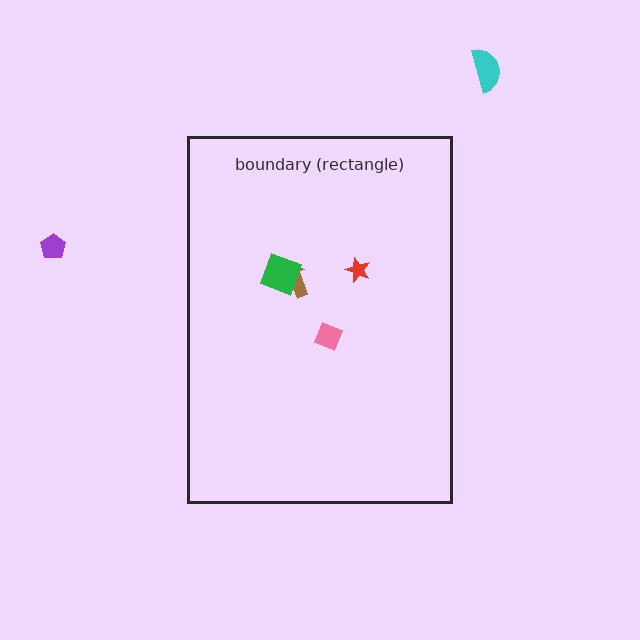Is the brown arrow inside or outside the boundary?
Inside.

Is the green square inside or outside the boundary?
Inside.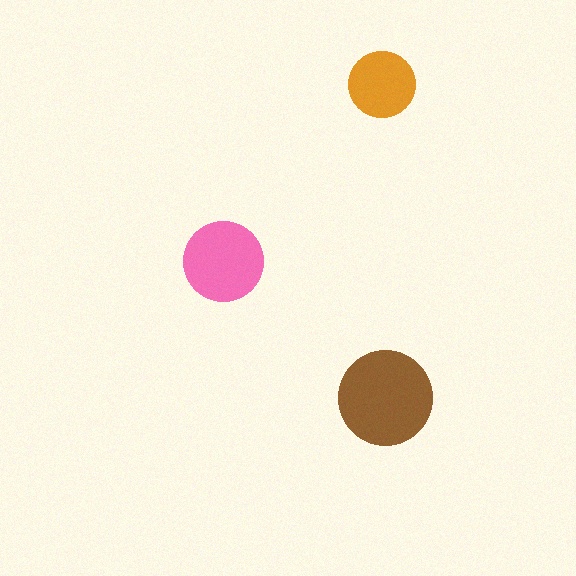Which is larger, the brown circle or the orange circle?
The brown one.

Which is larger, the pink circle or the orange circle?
The pink one.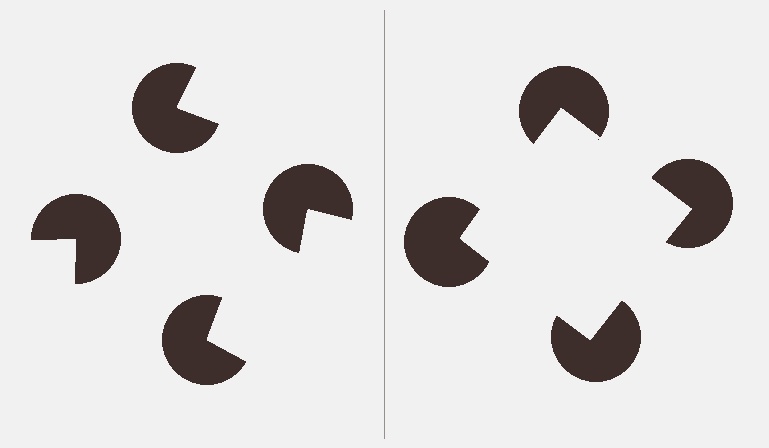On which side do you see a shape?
An illusory square appears on the right side. On the left side the wedge cuts are rotated, so no coherent shape forms.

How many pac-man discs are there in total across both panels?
8 — 4 on each side.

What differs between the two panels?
The pac-man discs are positioned identically on both sides; only the wedge orientations differ. On the right they align to a square; on the left they are misaligned.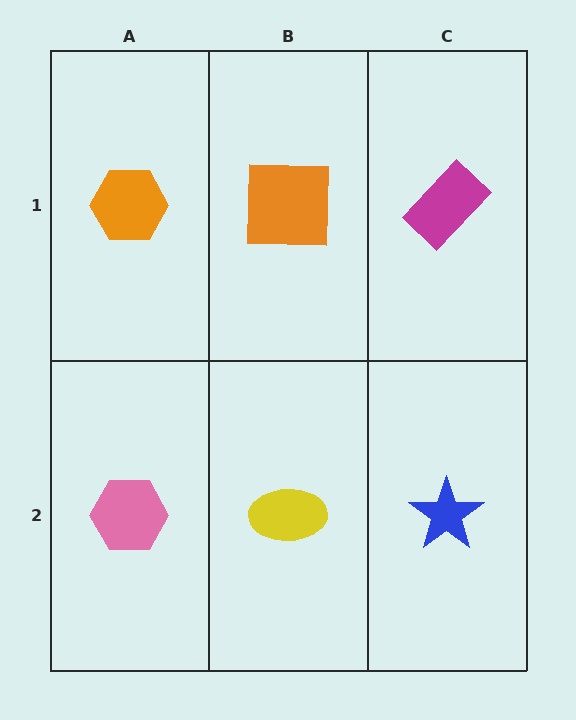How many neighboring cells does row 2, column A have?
2.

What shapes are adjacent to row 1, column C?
A blue star (row 2, column C), an orange square (row 1, column B).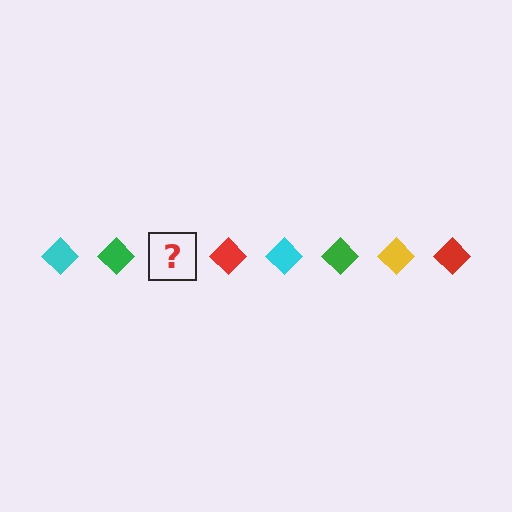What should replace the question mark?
The question mark should be replaced with a yellow diamond.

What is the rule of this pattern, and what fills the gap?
The rule is that the pattern cycles through cyan, green, yellow, red diamonds. The gap should be filled with a yellow diamond.